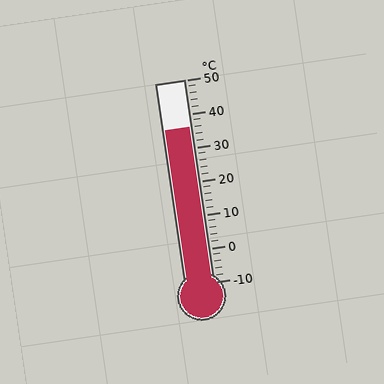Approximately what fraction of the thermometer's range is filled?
The thermometer is filled to approximately 75% of its range.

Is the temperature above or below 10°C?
The temperature is above 10°C.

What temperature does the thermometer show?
The thermometer shows approximately 36°C.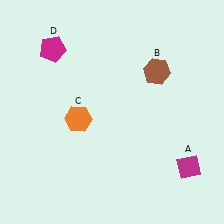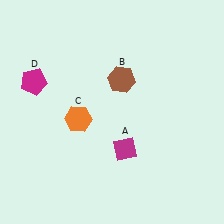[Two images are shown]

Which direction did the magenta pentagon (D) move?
The magenta pentagon (D) moved down.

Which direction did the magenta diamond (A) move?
The magenta diamond (A) moved left.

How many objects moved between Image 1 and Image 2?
3 objects moved between the two images.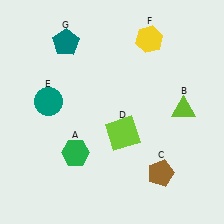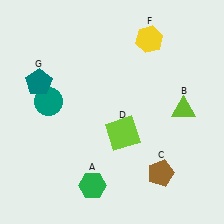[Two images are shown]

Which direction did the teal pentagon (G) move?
The teal pentagon (G) moved down.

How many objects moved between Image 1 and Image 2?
2 objects moved between the two images.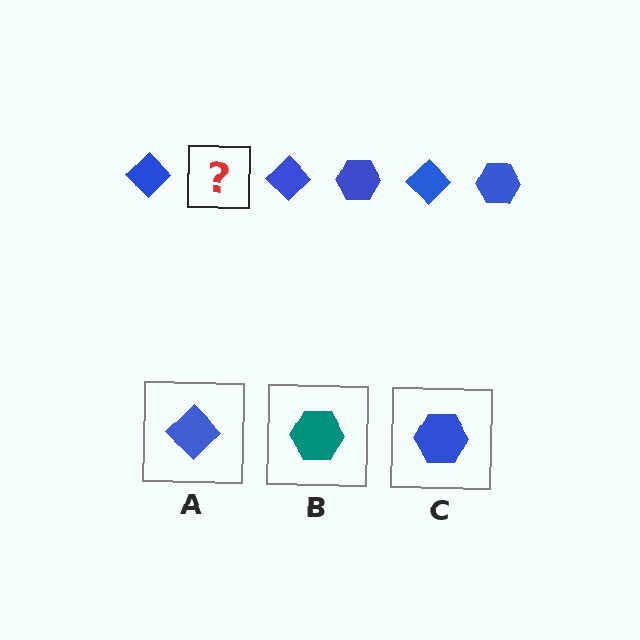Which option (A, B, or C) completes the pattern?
C.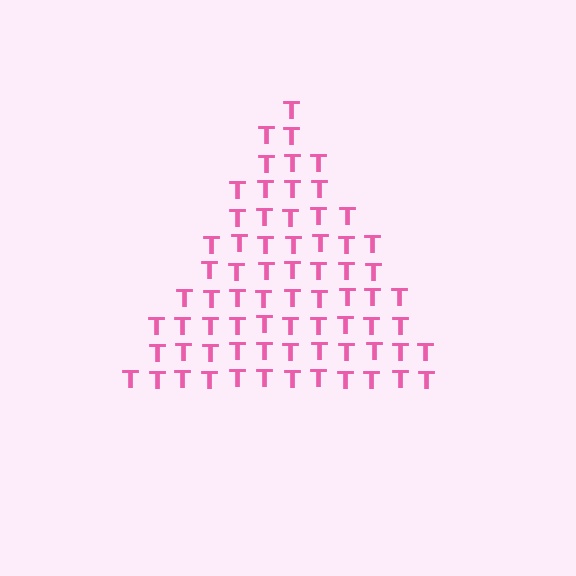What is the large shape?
The large shape is a triangle.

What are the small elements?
The small elements are letter T's.